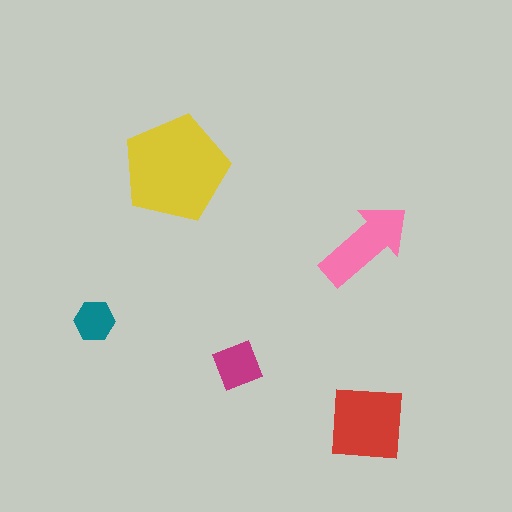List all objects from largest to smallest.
The yellow pentagon, the red square, the pink arrow, the magenta square, the teal hexagon.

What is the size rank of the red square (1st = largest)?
2nd.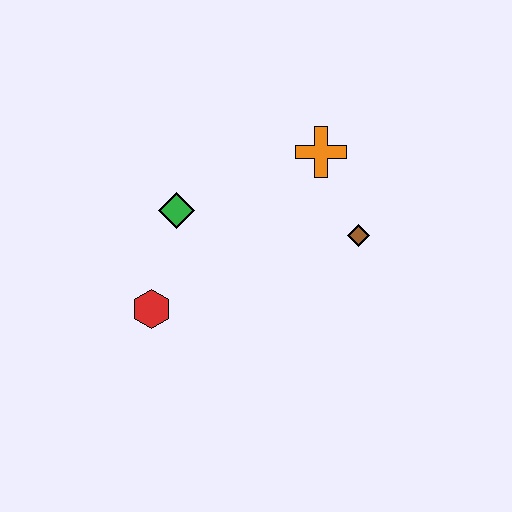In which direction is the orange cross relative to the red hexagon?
The orange cross is to the right of the red hexagon.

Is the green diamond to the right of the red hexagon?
Yes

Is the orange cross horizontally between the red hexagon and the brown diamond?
Yes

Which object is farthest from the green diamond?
The brown diamond is farthest from the green diamond.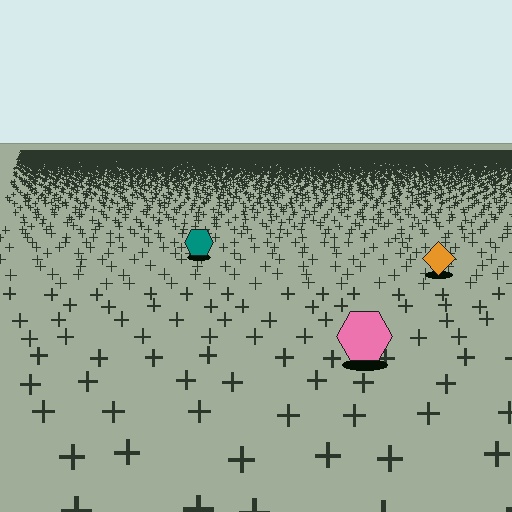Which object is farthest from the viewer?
The teal hexagon is farthest from the viewer. It appears smaller and the ground texture around it is denser.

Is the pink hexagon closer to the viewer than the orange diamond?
Yes. The pink hexagon is closer — you can tell from the texture gradient: the ground texture is coarser near it.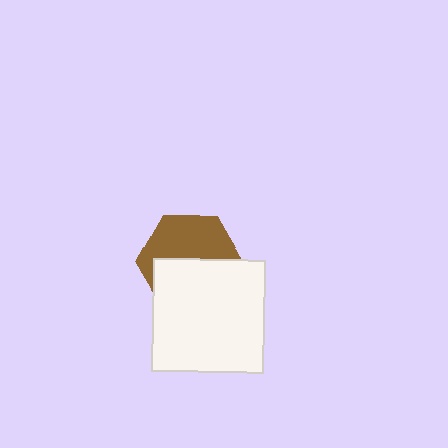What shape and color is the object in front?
The object in front is a white square.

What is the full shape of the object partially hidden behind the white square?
The partially hidden object is a brown hexagon.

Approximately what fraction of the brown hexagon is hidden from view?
Roughly 50% of the brown hexagon is hidden behind the white square.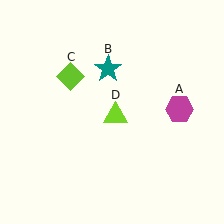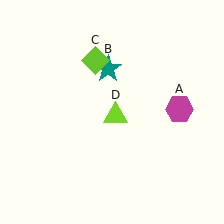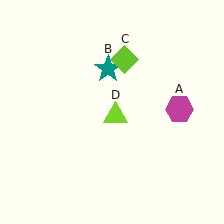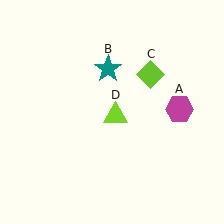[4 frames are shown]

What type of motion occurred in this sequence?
The lime diamond (object C) rotated clockwise around the center of the scene.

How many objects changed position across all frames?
1 object changed position: lime diamond (object C).